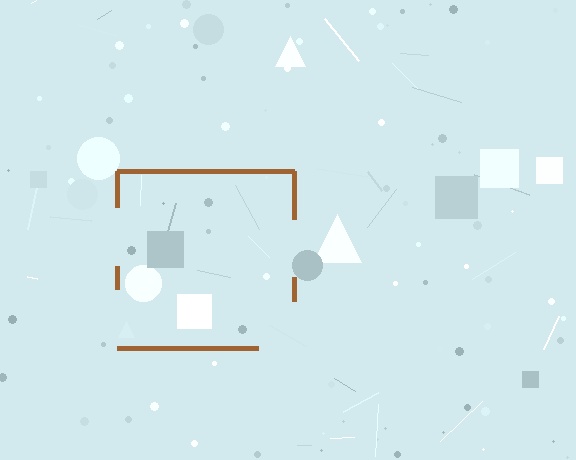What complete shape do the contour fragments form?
The contour fragments form a square.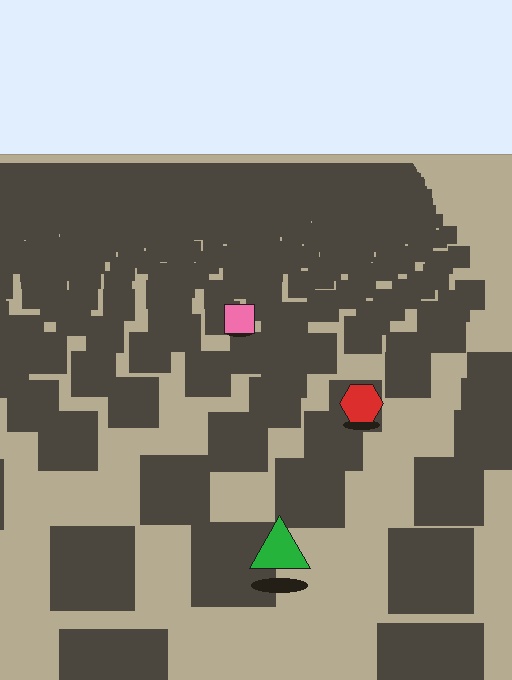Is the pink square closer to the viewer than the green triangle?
No. The green triangle is closer — you can tell from the texture gradient: the ground texture is coarser near it.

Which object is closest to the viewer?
The green triangle is closest. The texture marks near it are larger and more spread out.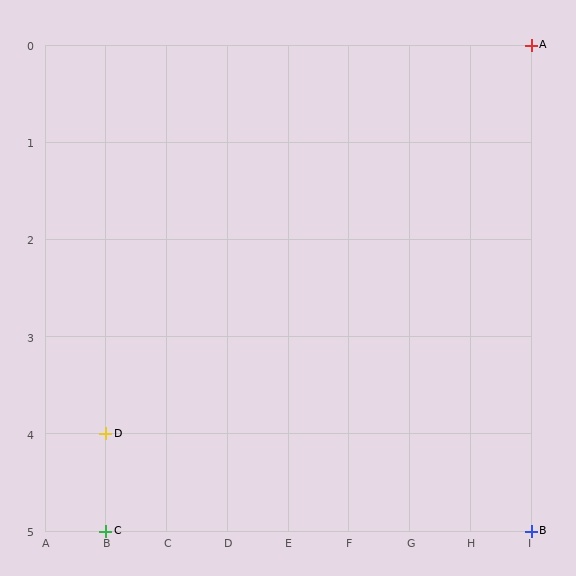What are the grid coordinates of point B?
Point B is at grid coordinates (I, 5).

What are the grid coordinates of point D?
Point D is at grid coordinates (B, 4).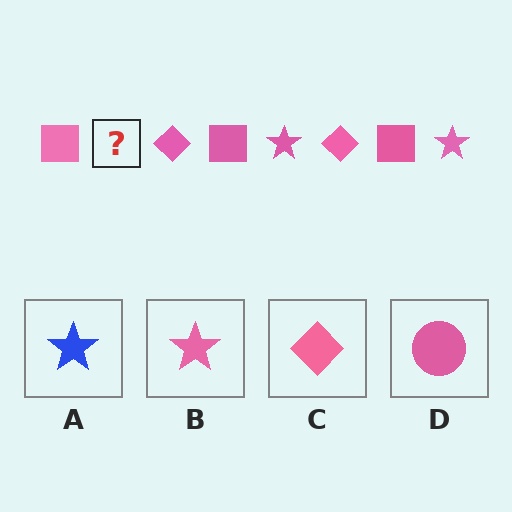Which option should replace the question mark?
Option B.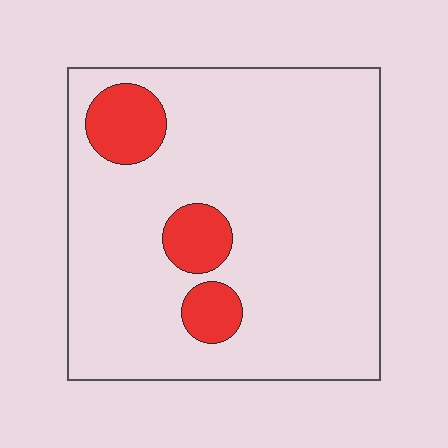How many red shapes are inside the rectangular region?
3.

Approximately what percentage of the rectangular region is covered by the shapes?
Approximately 10%.